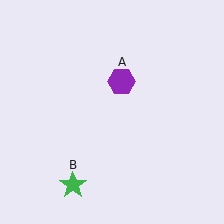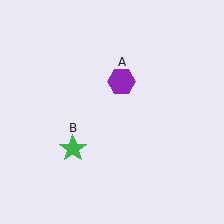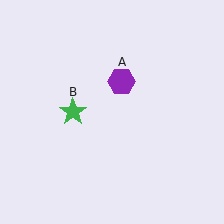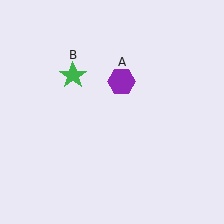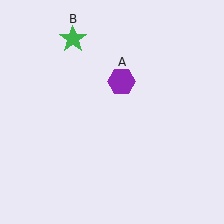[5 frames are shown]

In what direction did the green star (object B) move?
The green star (object B) moved up.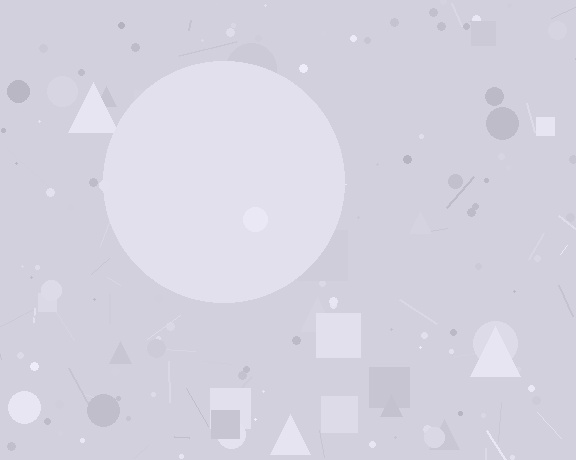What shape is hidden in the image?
A circle is hidden in the image.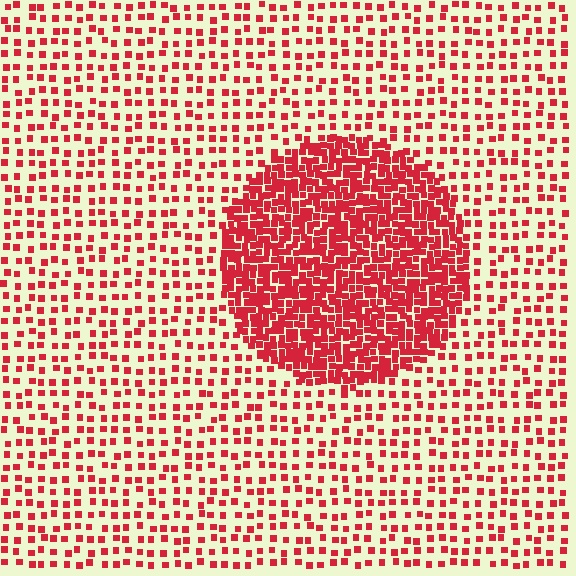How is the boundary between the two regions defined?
The boundary is defined by a change in element density (approximately 2.9x ratio). All elements are the same color, size, and shape.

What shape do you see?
I see a circle.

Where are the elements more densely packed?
The elements are more densely packed inside the circle boundary.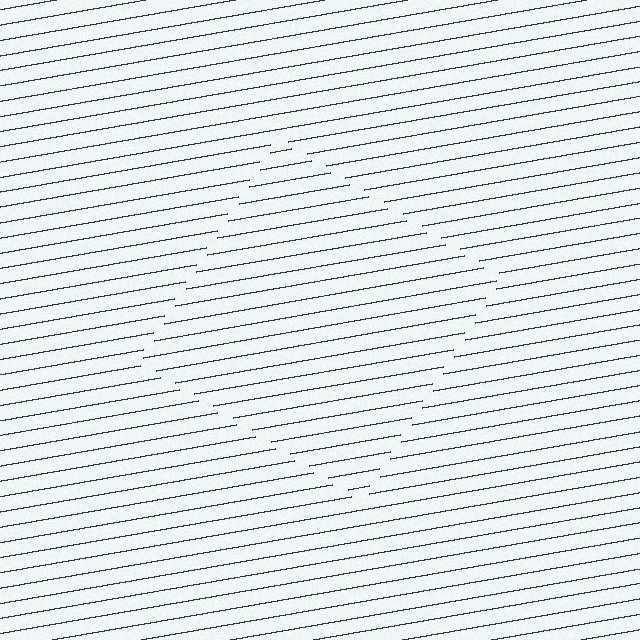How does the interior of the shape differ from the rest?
The interior of the shape contains the same grating, shifted by half a period — the contour is defined by the phase discontinuity where line-ends from the inner and outer gratings abut.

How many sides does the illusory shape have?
4 sides — the line-ends trace a square.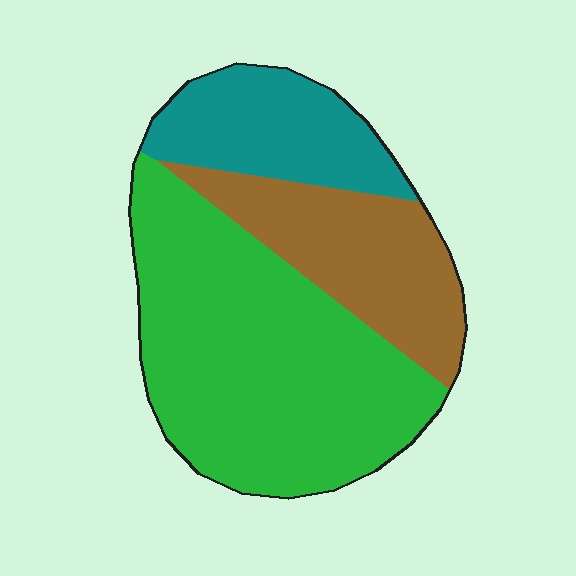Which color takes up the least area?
Teal, at roughly 20%.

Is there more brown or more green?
Green.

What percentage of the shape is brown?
Brown takes up about one quarter (1/4) of the shape.